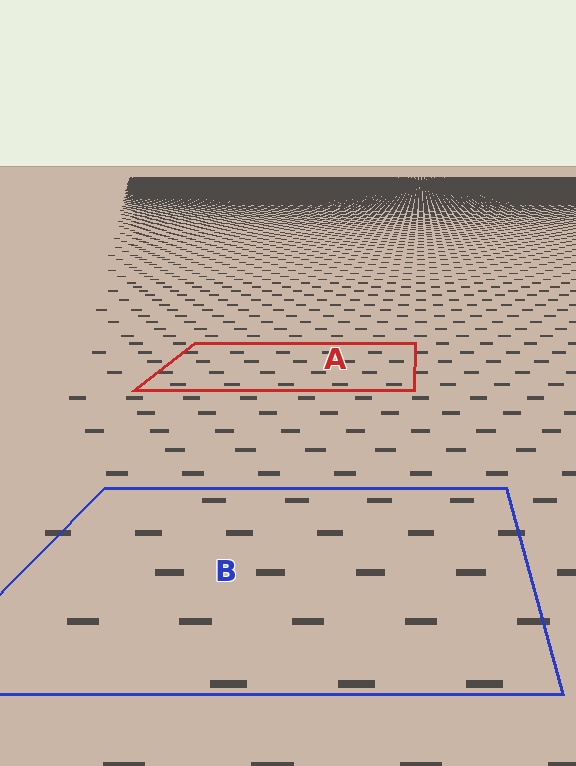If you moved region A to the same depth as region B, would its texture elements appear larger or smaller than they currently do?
They would appear larger. At a closer depth, the same texture elements are projected at a bigger on-screen size.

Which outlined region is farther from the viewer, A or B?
Region A is farther from the viewer — the texture elements inside it appear smaller and more densely packed.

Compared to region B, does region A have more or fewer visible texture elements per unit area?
Region A has more texture elements per unit area — they are packed more densely because it is farther away.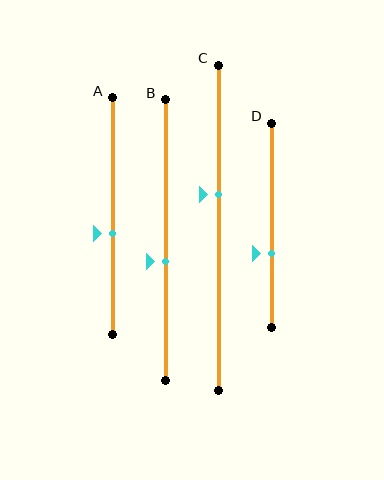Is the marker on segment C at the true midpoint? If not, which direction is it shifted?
No, the marker on segment C is shifted upward by about 10% of the segment length.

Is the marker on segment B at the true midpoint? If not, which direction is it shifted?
No, the marker on segment B is shifted downward by about 8% of the segment length.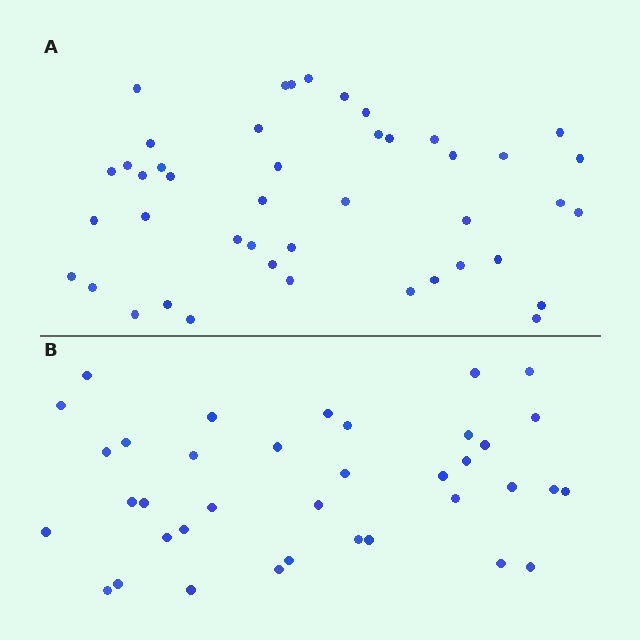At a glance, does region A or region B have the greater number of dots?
Region A (the top region) has more dots.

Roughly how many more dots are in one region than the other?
Region A has roughly 8 or so more dots than region B.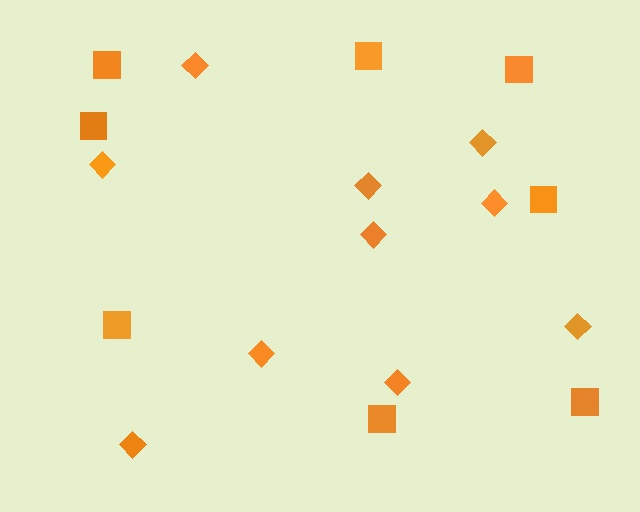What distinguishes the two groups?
There are 2 groups: one group of squares (8) and one group of diamonds (10).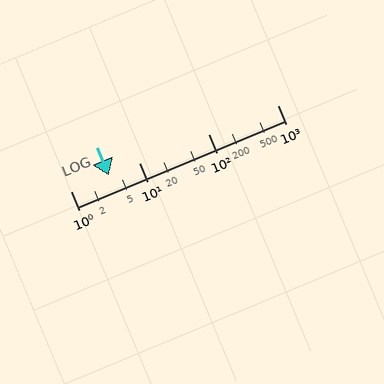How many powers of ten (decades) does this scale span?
The scale spans 3 decades, from 1 to 1000.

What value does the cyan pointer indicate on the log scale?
The pointer indicates approximately 3.6.